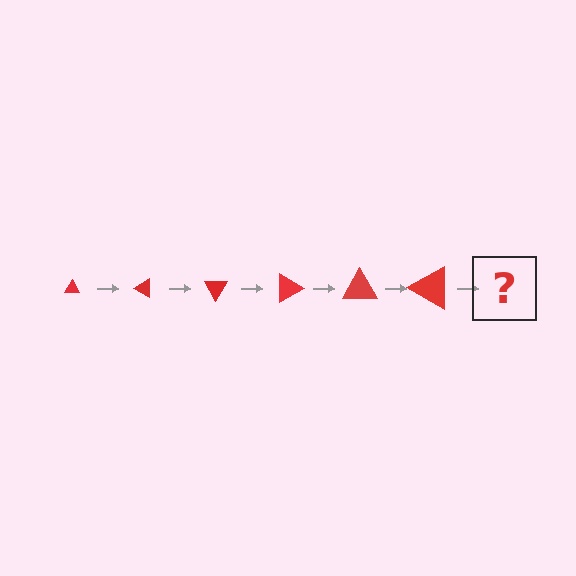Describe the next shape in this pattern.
It should be a triangle, larger than the previous one and rotated 180 degrees from the start.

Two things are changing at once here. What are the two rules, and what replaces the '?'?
The two rules are that the triangle grows larger each step and it rotates 30 degrees each step. The '?' should be a triangle, larger than the previous one and rotated 180 degrees from the start.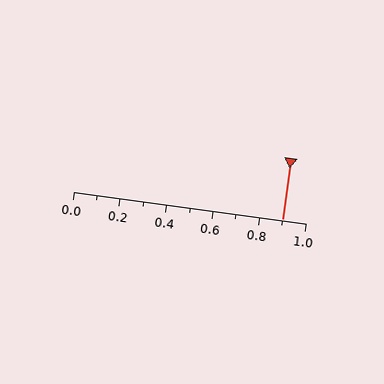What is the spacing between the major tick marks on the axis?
The major ticks are spaced 0.2 apart.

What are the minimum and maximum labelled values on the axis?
The axis runs from 0.0 to 1.0.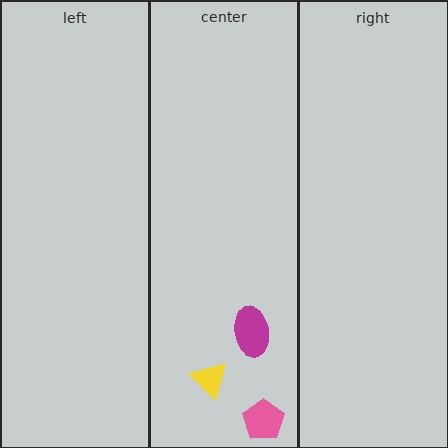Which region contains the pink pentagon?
The center region.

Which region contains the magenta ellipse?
The center region.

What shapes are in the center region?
The pink pentagon, the yellow triangle, the magenta ellipse.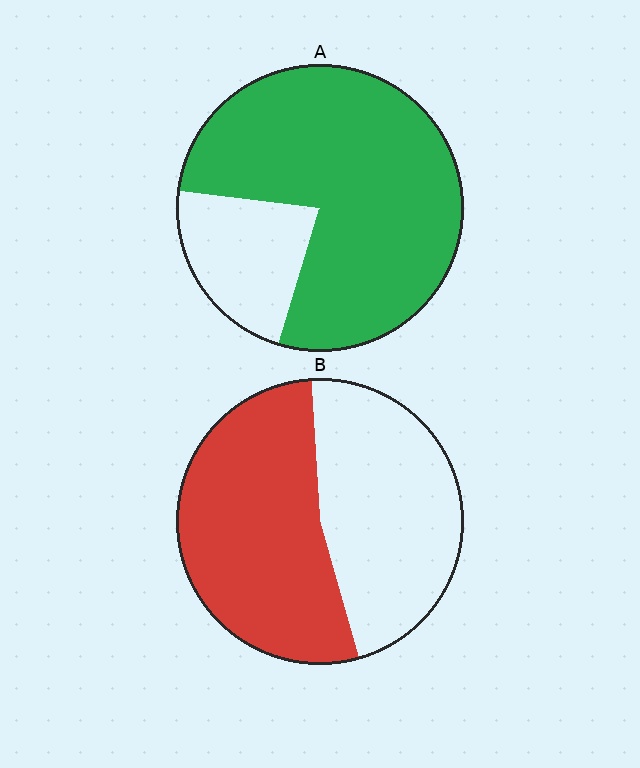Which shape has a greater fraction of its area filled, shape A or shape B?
Shape A.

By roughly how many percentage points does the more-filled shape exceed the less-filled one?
By roughly 25 percentage points (A over B).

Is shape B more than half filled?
Roughly half.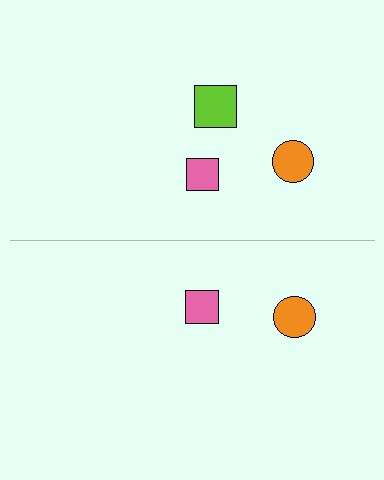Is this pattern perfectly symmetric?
No, the pattern is not perfectly symmetric. A lime square is missing from the bottom side.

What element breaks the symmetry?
A lime square is missing from the bottom side.